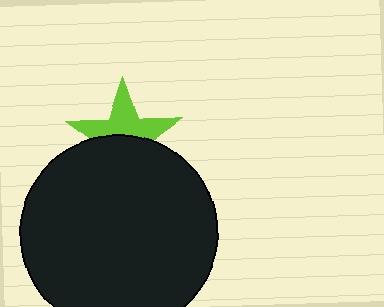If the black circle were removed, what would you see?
You would see the complete lime star.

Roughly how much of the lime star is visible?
About half of it is visible (roughly 50%).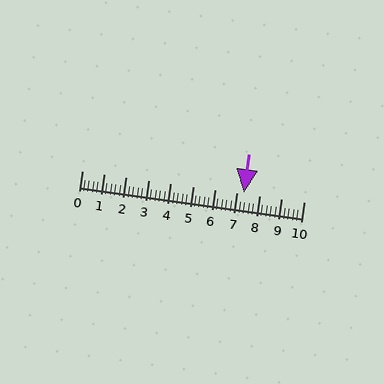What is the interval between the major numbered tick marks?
The major tick marks are spaced 1 units apart.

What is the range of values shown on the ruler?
The ruler shows values from 0 to 10.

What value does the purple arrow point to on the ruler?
The purple arrow points to approximately 7.3.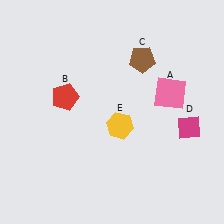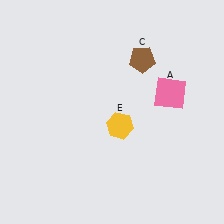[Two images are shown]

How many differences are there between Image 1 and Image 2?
There are 2 differences between the two images.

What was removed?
The magenta diamond (D), the red pentagon (B) were removed in Image 2.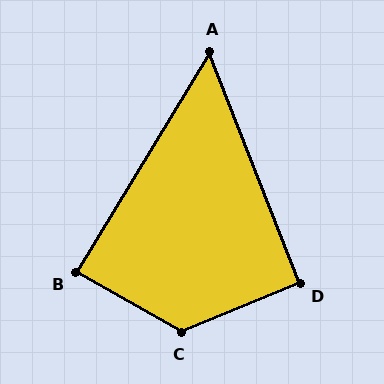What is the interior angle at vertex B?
Approximately 89 degrees (approximately right).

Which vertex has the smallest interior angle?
A, at approximately 53 degrees.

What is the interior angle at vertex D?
Approximately 91 degrees (approximately right).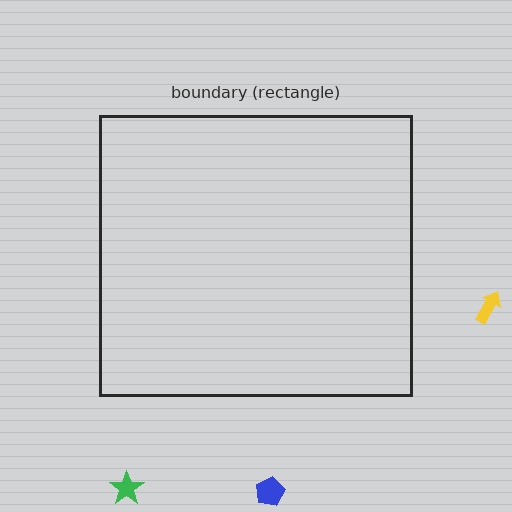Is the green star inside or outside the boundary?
Outside.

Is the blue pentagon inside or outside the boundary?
Outside.